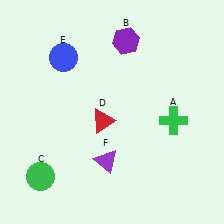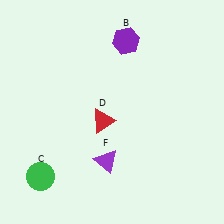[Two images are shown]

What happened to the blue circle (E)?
The blue circle (E) was removed in Image 2. It was in the top-left area of Image 1.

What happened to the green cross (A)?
The green cross (A) was removed in Image 2. It was in the bottom-right area of Image 1.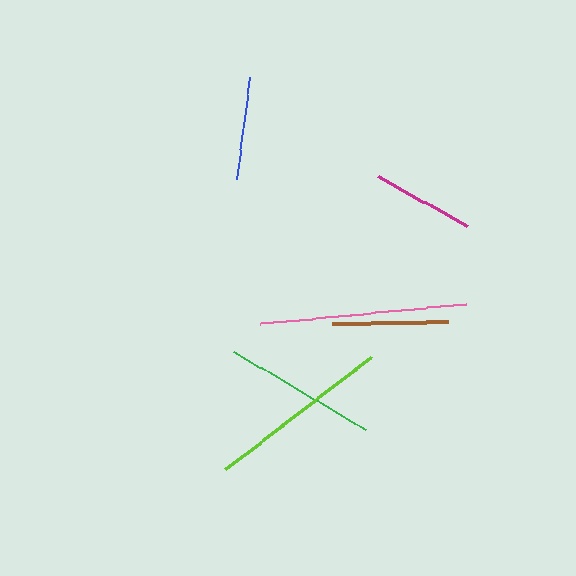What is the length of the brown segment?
The brown segment is approximately 116 pixels long.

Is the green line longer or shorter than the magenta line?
The green line is longer than the magenta line.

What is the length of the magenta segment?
The magenta segment is approximately 102 pixels long.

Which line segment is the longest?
The pink line is the longest at approximately 208 pixels.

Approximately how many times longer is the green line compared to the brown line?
The green line is approximately 1.3 times the length of the brown line.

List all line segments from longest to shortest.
From longest to shortest: pink, lime, green, brown, blue, magenta.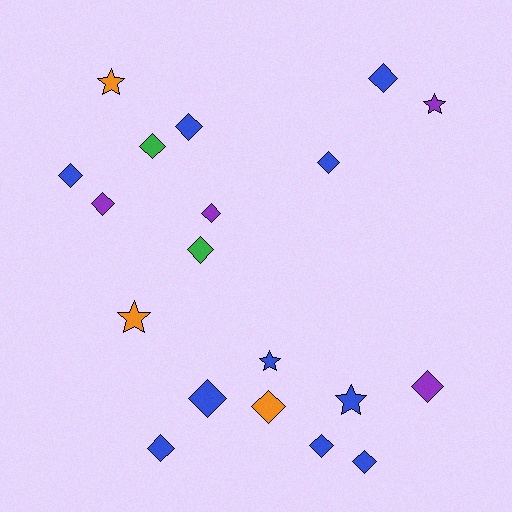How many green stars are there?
There are no green stars.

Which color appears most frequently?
Blue, with 10 objects.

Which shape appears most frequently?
Diamond, with 14 objects.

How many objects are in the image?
There are 19 objects.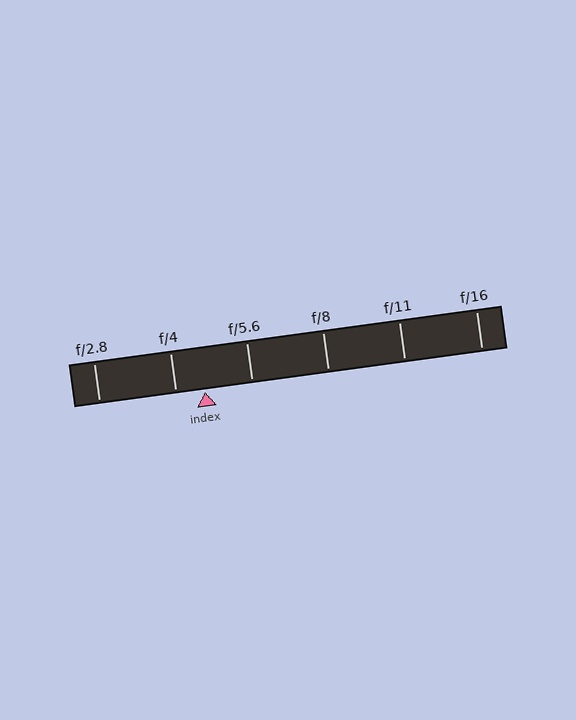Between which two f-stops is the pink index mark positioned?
The index mark is between f/4 and f/5.6.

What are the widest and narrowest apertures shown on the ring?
The widest aperture shown is f/2.8 and the narrowest is f/16.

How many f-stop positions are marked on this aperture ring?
There are 6 f-stop positions marked.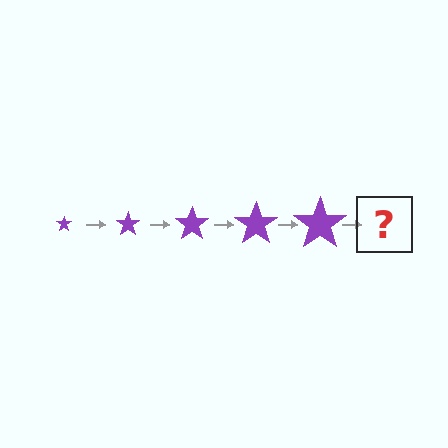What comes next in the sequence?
The next element should be a purple star, larger than the previous one.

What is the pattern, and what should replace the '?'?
The pattern is that the star gets progressively larger each step. The '?' should be a purple star, larger than the previous one.